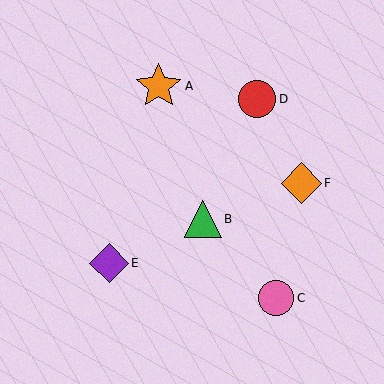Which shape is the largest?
The orange star (labeled A) is the largest.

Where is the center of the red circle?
The center of the red circle is at (257, 99).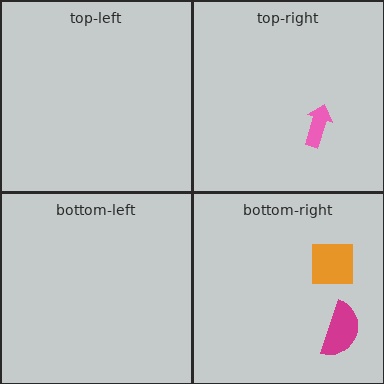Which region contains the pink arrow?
The top-right region.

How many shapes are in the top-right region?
1.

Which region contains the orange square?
The bottom-right region.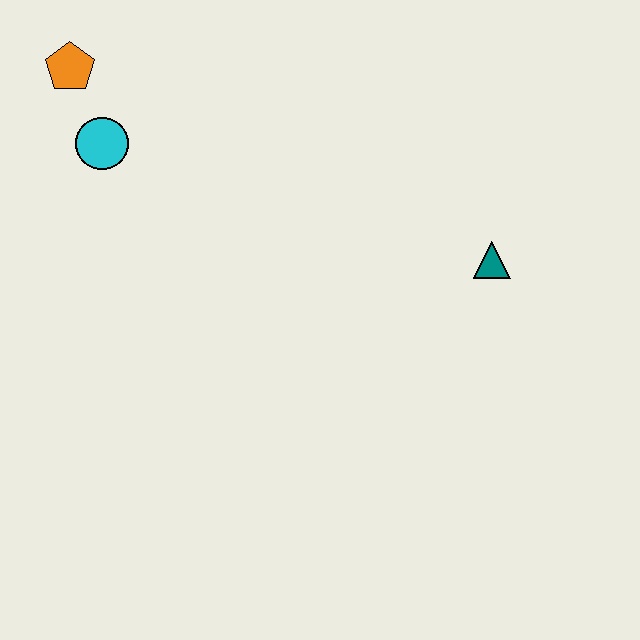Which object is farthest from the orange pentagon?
The teal triangle is farthest from the orange pentagon.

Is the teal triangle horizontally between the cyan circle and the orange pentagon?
No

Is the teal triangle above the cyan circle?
No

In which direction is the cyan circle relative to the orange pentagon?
The cyan circle is below the orange pentagon.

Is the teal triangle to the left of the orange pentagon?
No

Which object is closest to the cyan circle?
The orange pentagon is closest to the cyan circle.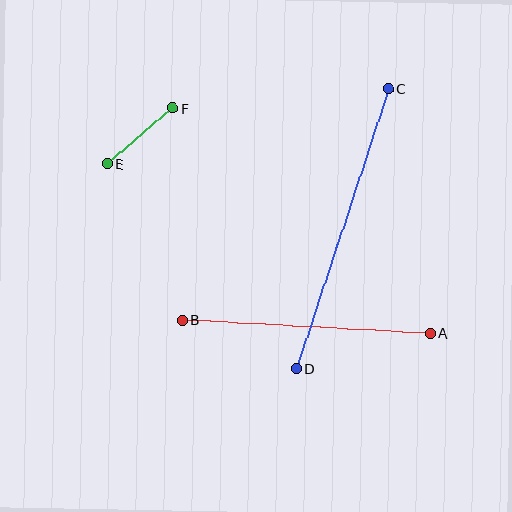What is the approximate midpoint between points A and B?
The midpoint is at approximately (306, 327) pixels.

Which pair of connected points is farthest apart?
Points C and D are farthest apart.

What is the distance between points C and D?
The distance is approximately 294 pixels.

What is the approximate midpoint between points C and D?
The midpoint is at approximately (342, 229) pixels.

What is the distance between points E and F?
The distance is approximately 86 pixels.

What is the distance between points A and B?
The distance is approximately 248 pixels.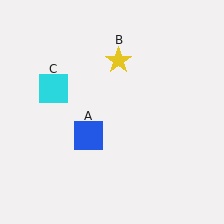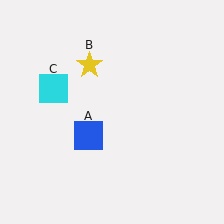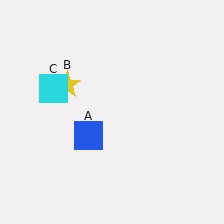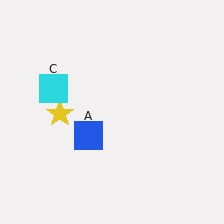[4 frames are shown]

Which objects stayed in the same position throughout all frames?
Blue square (object A) and cyan square (object C) remained stationary.